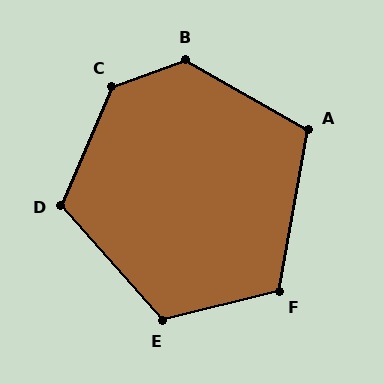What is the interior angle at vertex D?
Approximately 115 degrees (obtuse).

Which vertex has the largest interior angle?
C, at approximately 133 degrees.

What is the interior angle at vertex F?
Approximately 114 degrees (obtuse).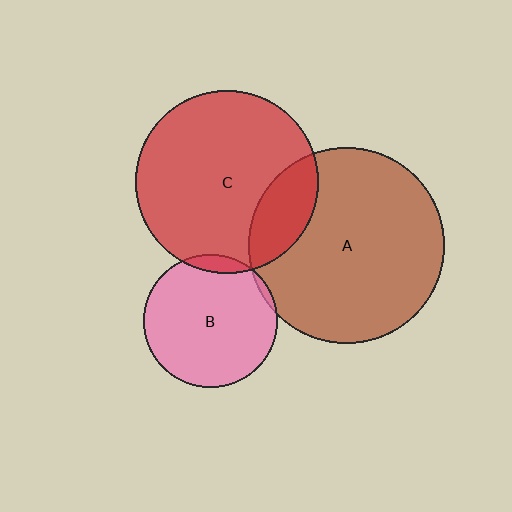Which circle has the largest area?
Circle A (brown).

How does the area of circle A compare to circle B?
Approximately 2.1 times.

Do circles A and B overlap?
Yes.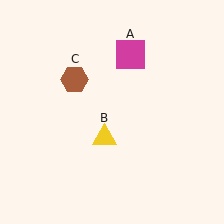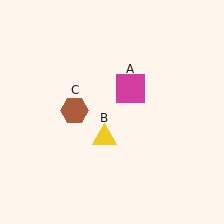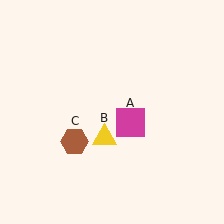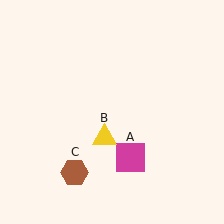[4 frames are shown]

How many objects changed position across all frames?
2 objects changed position: magenta square (object A), brown hexagon (object C).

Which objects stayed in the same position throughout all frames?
Yellow triangle (object B) remained stationary.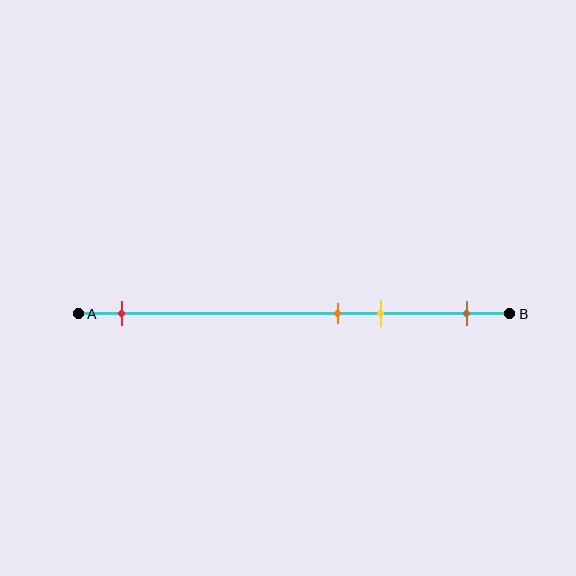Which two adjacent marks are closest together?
The orange and yellow marks are the closest adjacent pair.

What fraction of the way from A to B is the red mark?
The red mark is approximately 10% (0.1) of the way from A to B.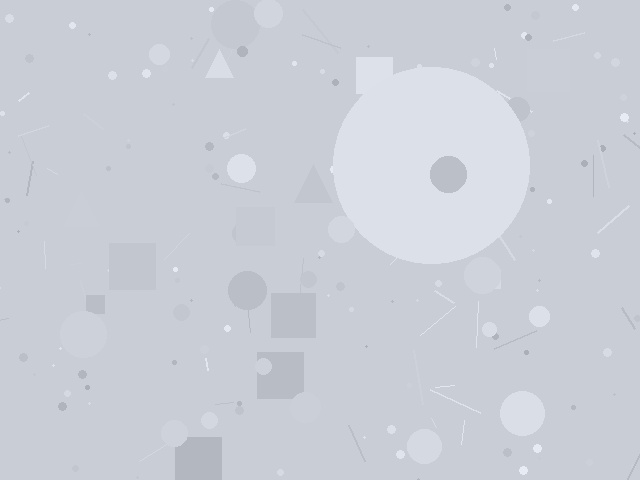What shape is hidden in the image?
A circle is hidden in the image.